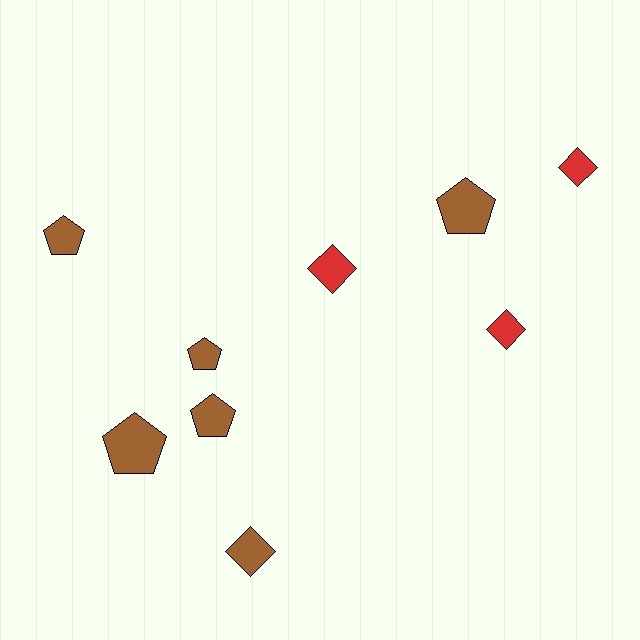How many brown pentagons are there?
There are 5 brown pentagons.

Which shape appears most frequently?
Pentagon, with 5 objects.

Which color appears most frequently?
Brown, with 6 objects.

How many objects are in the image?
There are 9 objects.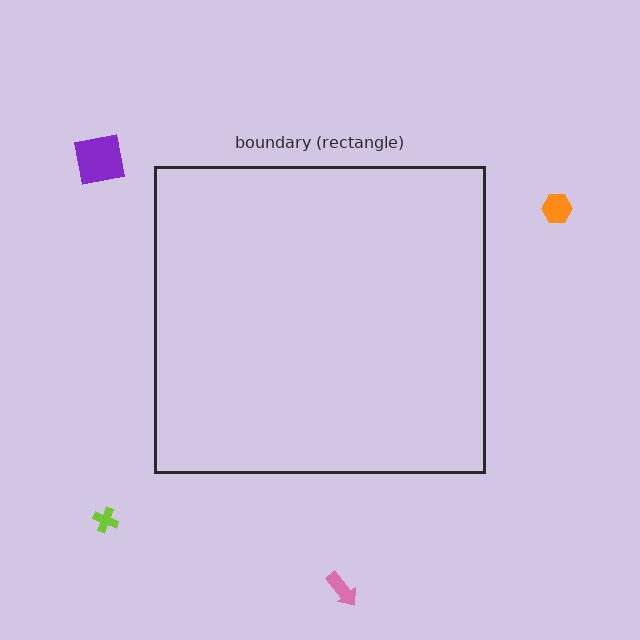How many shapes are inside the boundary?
0 inside, 4 outside.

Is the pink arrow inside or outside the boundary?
Outside.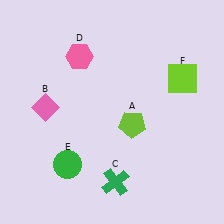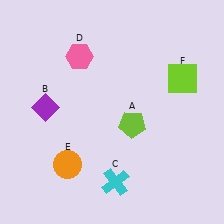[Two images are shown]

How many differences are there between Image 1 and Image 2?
There are 3 differences between the two images.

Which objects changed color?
B changed from pink to purple. C changed from green to cyan. E changed from green to orange.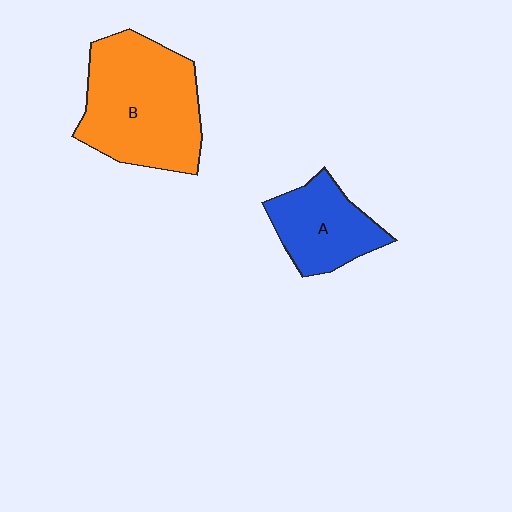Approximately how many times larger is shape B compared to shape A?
Approximately 1.8 times.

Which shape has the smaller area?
Shape A (blue).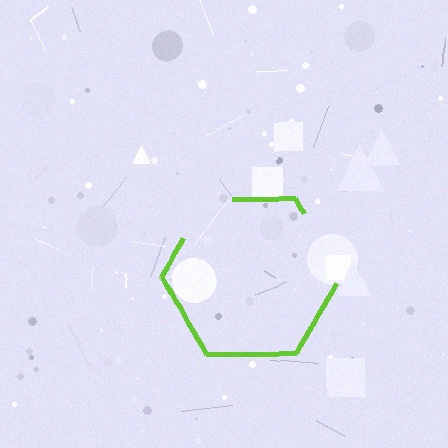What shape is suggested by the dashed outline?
The dashed outline suggests a hexagon.